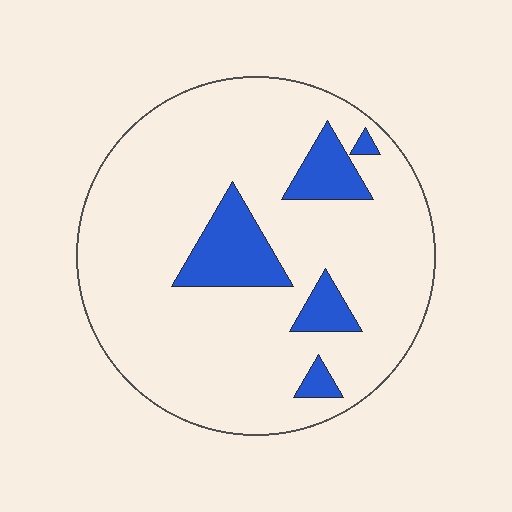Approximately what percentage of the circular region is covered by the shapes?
Approximately 15%.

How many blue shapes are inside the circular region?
5.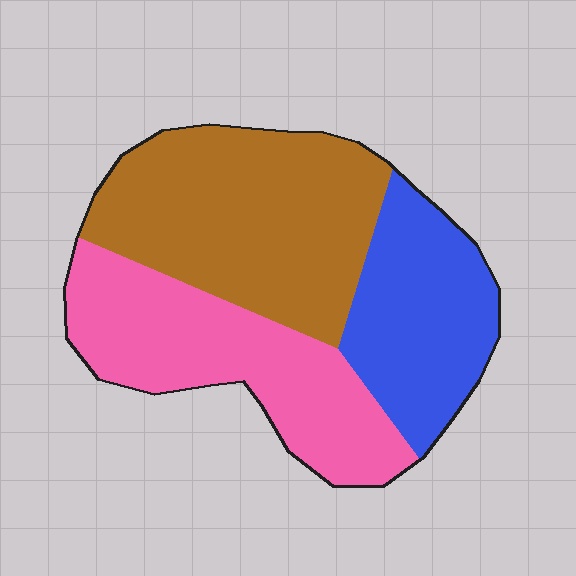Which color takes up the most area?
Brown, at roughly 40%.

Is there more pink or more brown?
Brown.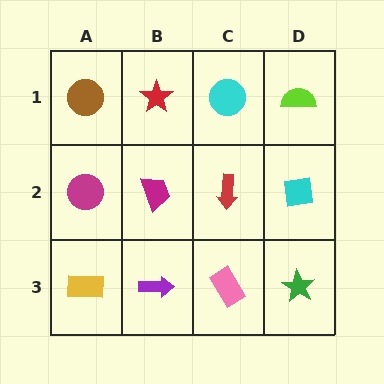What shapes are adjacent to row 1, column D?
A cyan square (row 2, column D), a cyan circle (row 1, column C).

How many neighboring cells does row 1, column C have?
3.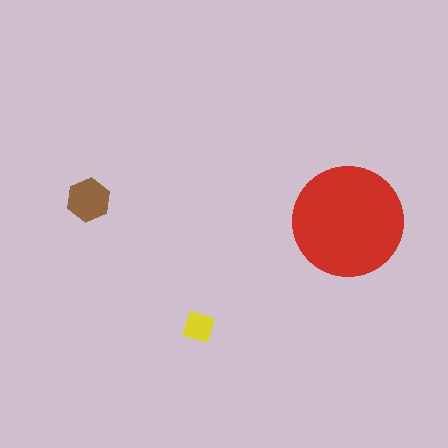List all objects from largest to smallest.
The red circle, the brown hexagon, the yellow diamond.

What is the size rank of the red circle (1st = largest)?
1st.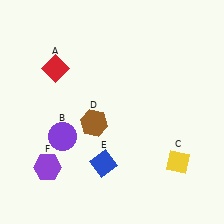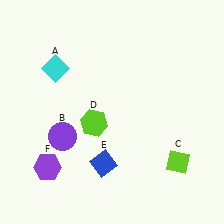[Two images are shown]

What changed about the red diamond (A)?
In Image 1, A is red. In Image 2, it changed to cyan.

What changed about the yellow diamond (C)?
In Image 1, C is yellow. In Image 2, it changed to lime.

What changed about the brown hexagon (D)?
In Image 1, D is brown. In Image 2, it changed to lime.